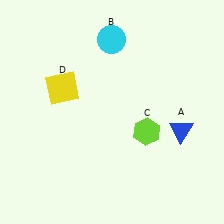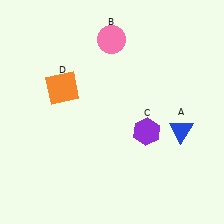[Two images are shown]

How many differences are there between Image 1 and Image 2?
There are 3 differences between the two images.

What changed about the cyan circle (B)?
In Image 1, B is cyan. In Image 2, it changed to pink.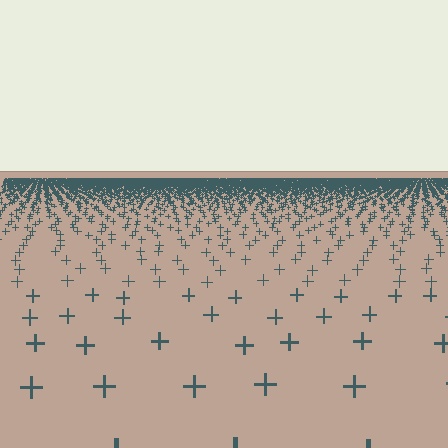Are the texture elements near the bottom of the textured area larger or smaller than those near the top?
Larger. Near the bottom, elements are closer to the viewer and appear at a bigger on-screen size.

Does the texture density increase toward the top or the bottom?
Density increases toward the top.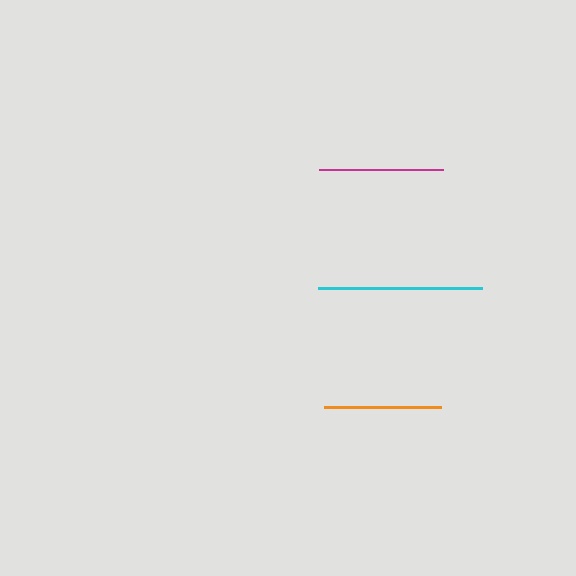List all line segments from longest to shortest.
From longest to shortest: cyan, magenta, orange.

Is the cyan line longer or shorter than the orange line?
The cyan line is longer than the orange line.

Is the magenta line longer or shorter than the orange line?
The magenta line is longer than the orange line.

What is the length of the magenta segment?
The magenta segment is approximately 125 pixels long.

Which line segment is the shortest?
The orange line is the shortest at approximately 117 pixels.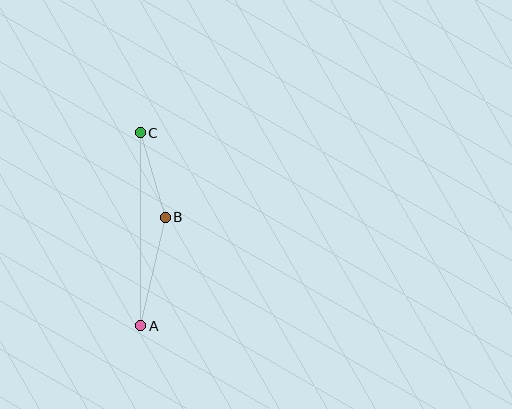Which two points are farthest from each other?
Points A and C are farthest from each other.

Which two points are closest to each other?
Points B and C are closest to each other.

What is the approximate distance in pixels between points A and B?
The distance between A and B is approximately 111 pixels.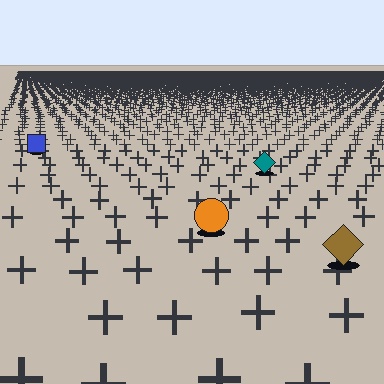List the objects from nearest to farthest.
From nearest to farthest: the brown diamond, the orange circle, the teal diamond, the blue square.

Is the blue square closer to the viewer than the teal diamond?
No. The teal diamond is closer — you can tell from the texture gradient: the ground texture is coarser near it.